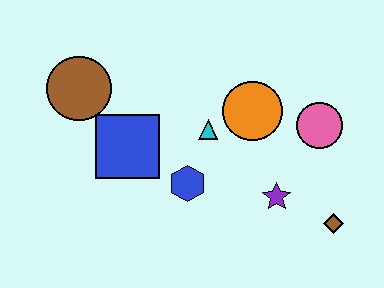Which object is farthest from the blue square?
The brown diamond is farthest from the blue square.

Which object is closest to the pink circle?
The orange circle is closest to the pink circle.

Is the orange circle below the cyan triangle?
No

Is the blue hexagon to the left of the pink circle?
Yes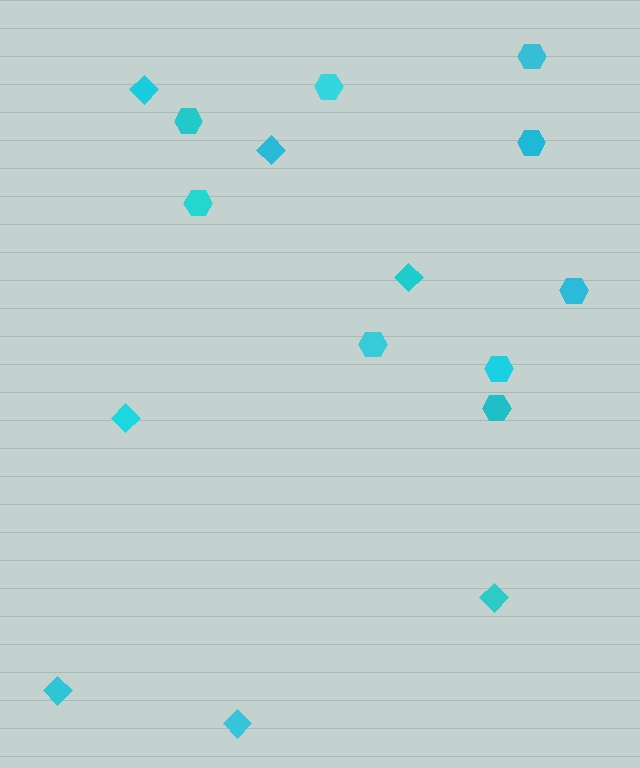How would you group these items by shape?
There are 2 groups: one group of hexagons (9) and one group of diamonds (7).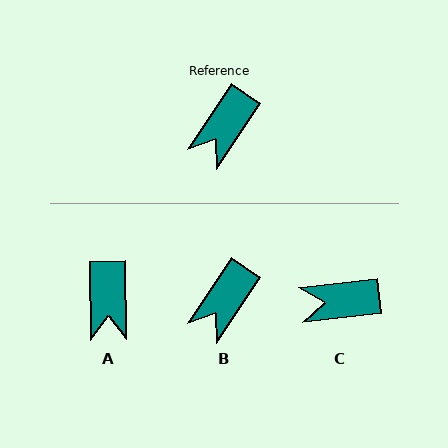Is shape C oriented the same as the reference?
No, it is off by about 50 degrees.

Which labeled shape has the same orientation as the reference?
B.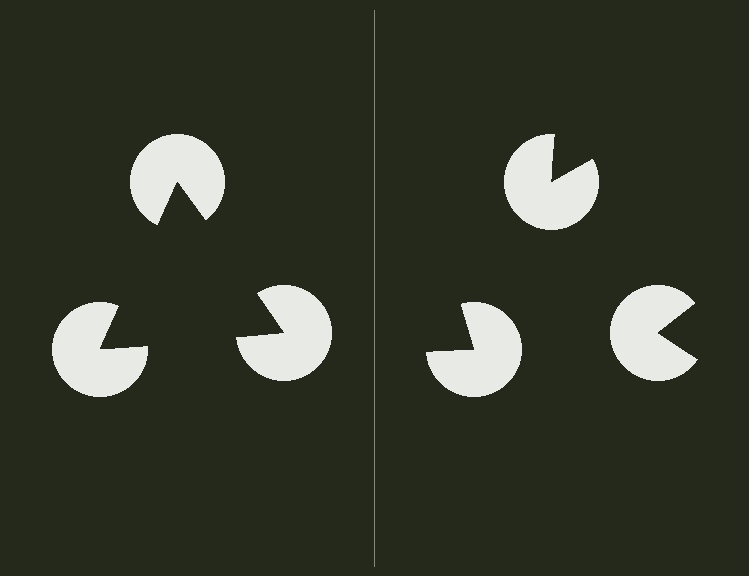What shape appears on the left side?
An illusory triangle.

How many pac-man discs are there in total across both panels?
6 — 3 on each side.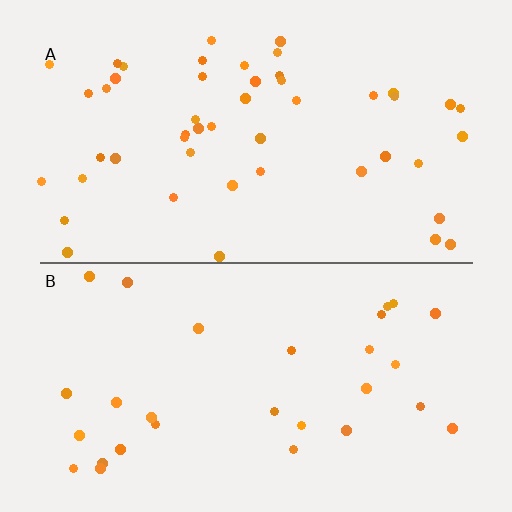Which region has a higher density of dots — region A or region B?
A (the top).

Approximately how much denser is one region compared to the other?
Approximately 1.7× — region A over region B.